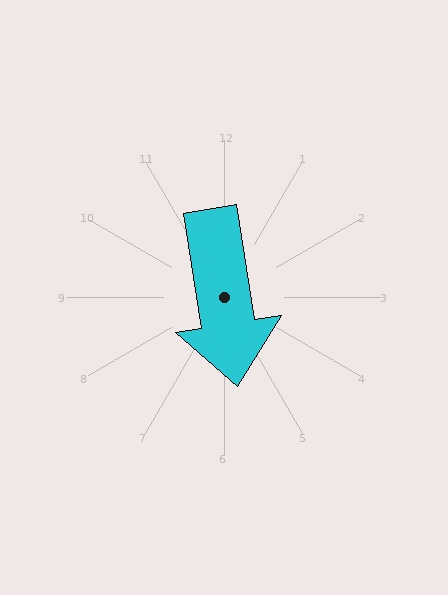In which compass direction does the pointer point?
South.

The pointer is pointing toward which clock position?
Roughly 6 o'clock.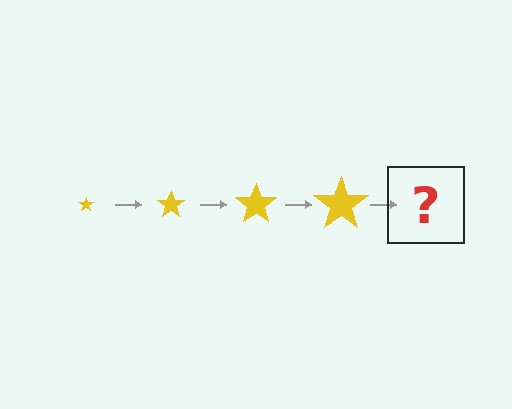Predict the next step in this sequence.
The next step is a yellow star, larger than the previous one.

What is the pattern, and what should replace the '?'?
The pattern is that the star gets progressively larger each step. The '?' should be a yellow star, larger than the previous one.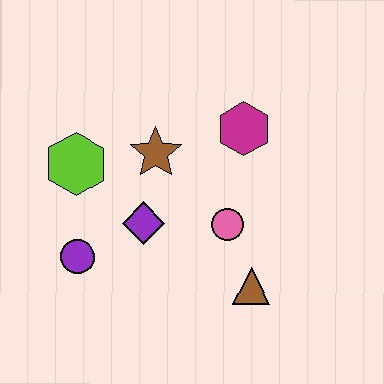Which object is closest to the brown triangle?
The pink circle is closest to the brown triangle.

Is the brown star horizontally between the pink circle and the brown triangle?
No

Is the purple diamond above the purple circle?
Yes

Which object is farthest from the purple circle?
The magenta hexagon is farthest from the purple circle.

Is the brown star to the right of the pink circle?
No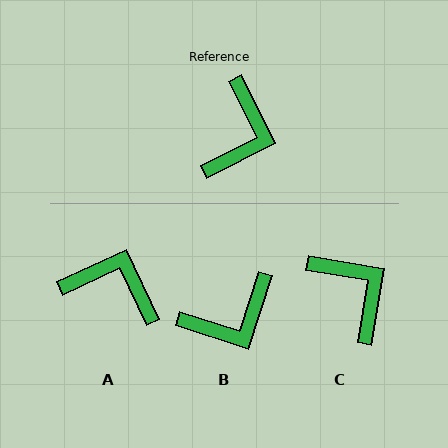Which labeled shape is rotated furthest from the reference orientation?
A, about 88 degrees away.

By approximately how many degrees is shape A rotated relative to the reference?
Approximately 88 degrees counter-clockwise.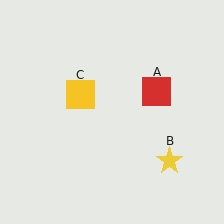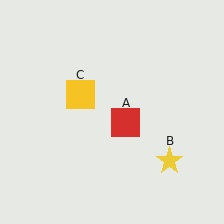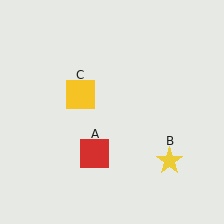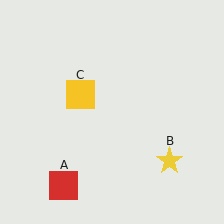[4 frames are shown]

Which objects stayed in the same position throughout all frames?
Yellow star (object B) and yellow square (object C) remained stationary.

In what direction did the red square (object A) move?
The red square (object A) moved down and to the left.